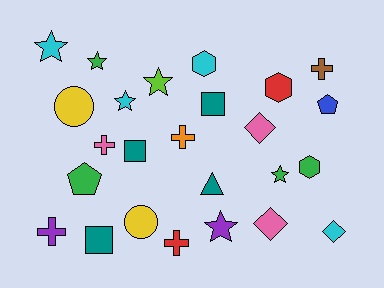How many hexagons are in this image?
There are 3 hexagons.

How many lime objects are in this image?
There is 1 lime object.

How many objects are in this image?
There are 25 objects.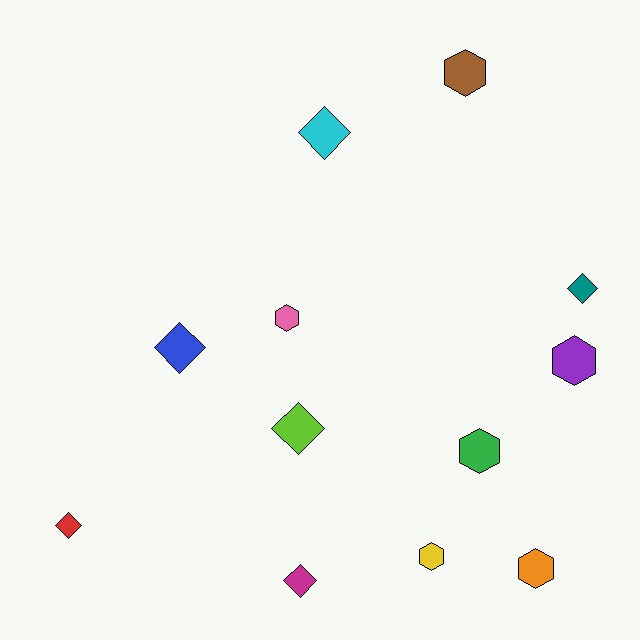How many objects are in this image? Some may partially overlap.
There are 12 objects.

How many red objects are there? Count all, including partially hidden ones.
There is 1 red object.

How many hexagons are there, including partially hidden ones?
There are 6 hexagons.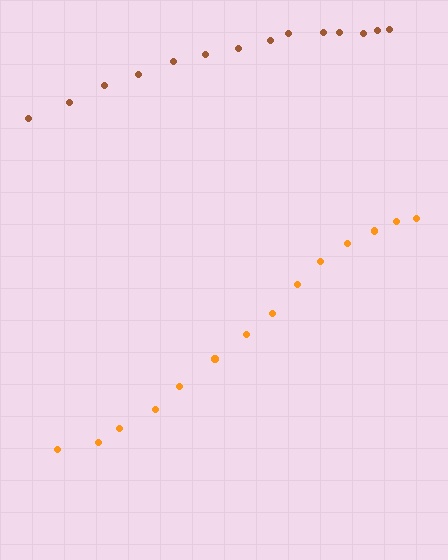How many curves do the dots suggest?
There are 2 distinct paths.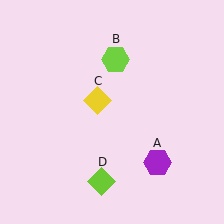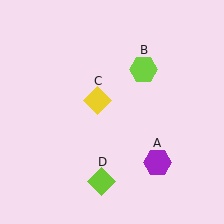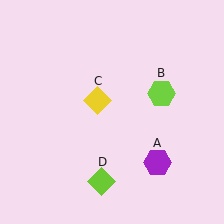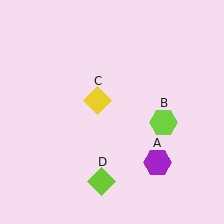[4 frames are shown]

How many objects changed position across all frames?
1 object changed position: lime hexagon (object B).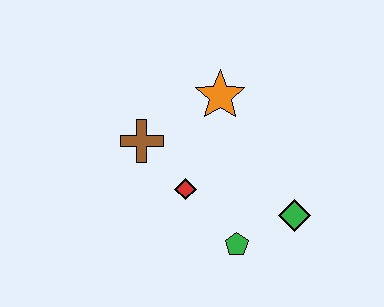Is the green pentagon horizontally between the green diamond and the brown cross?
Yes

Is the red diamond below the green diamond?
No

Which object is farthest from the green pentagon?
The orange star is farthest from the green pentagon.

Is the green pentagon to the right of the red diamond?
Yes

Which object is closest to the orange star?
The brown cross is closest to the orange star.